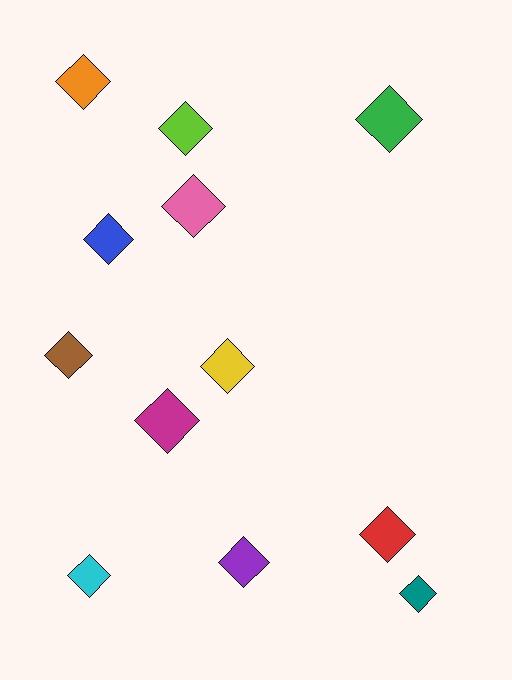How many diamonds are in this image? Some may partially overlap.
There are 12 diamonds.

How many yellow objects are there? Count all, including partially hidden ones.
There is 1 yellow object.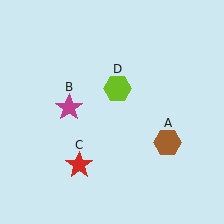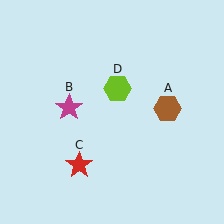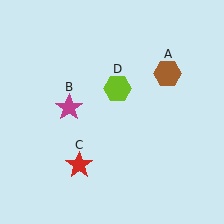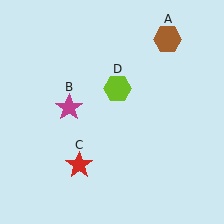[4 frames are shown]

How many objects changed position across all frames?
1 object changed position: brown hexagon (object A).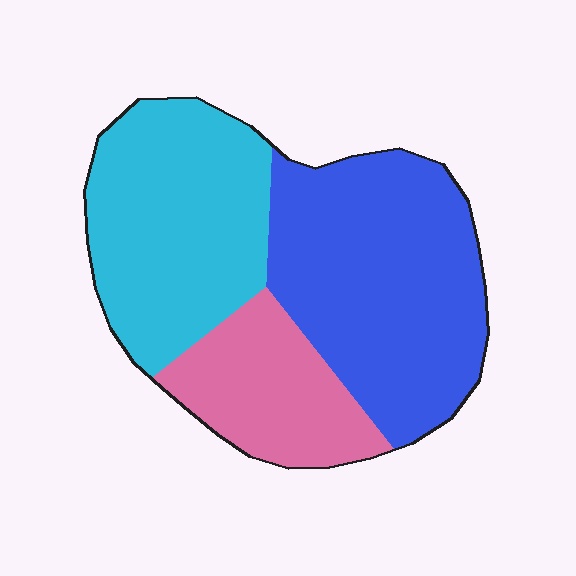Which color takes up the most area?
Blue, at roughly 45%.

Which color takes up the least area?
Pink, at roughly 20%.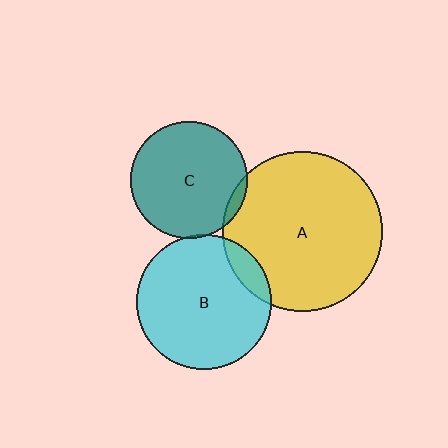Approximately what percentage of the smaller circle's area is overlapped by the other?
Approximately 5%.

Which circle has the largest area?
Circle A (yellow).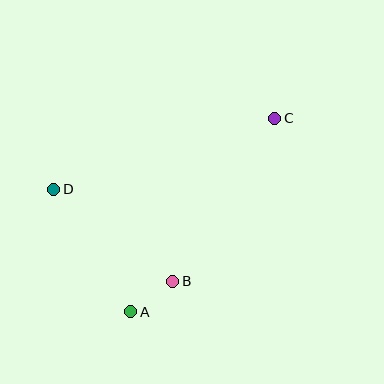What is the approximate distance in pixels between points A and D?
The distance between A and D is approximately 145 pixels.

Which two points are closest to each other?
Points A and B are closest to each other.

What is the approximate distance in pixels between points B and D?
The distance between B and D is approximately 151 pixels.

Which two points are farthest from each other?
Points A and C are farthest from each other.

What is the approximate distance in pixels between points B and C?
The distance between B and C is approximately 192 pixels.